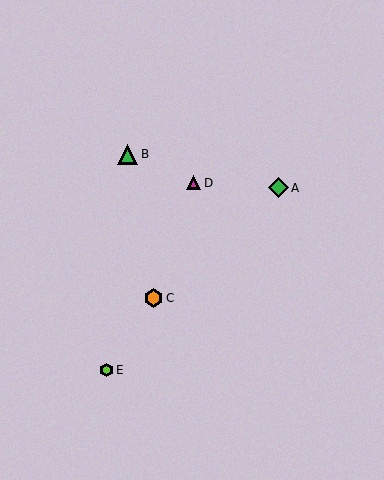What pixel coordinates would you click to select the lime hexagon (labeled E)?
Click at (106, 370) to select the lime hexagon E.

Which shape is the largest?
The green triangle (labeled B) is the largest.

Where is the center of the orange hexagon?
The center of the orange hexagon is at (153, 298).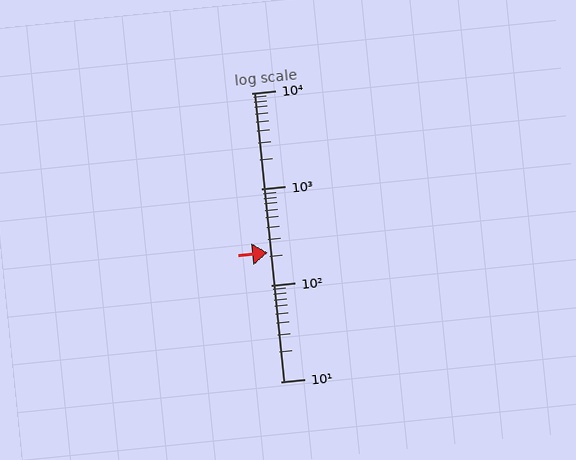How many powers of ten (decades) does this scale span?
The scale spans 3 decades, from 10 to 10000.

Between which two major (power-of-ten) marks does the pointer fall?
The pointer is between 100 and 1000.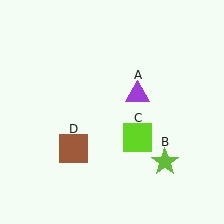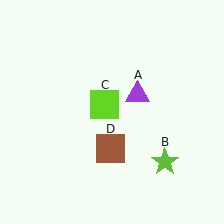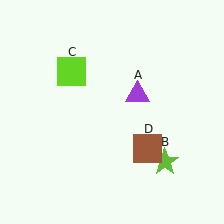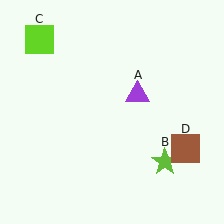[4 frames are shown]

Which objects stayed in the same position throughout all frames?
Purple triangle (object A) and lime star (object B) remained stationary.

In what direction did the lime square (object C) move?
The lime square (object C) moved up and to the left.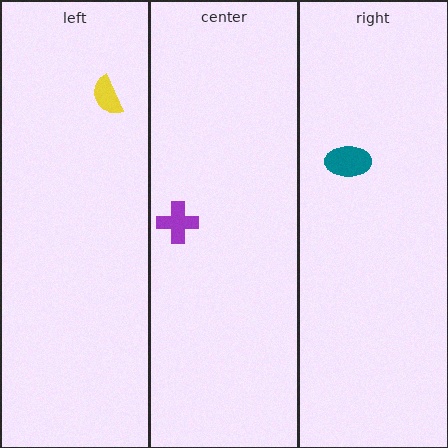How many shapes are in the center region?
1.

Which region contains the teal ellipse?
The right region.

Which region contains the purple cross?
The center region.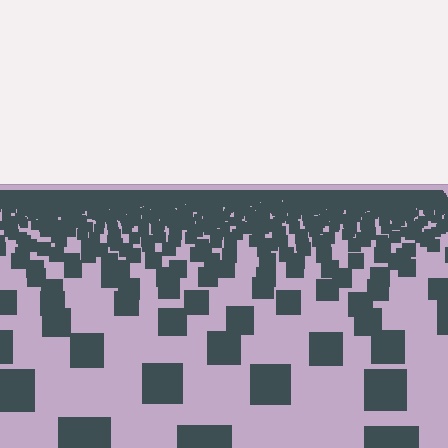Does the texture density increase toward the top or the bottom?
Density increases toward the top.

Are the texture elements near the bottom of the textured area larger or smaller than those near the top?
Larger. Near the bottom, elements are closer to the viewer and appear at a bigger on-screen size.